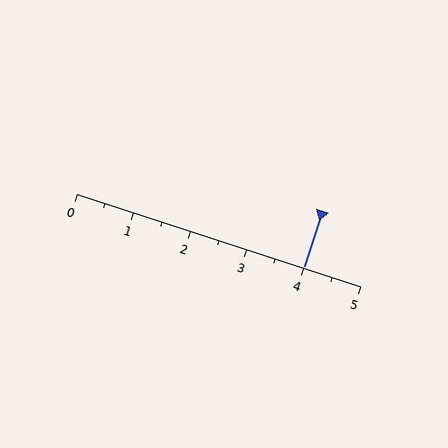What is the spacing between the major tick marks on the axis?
The major ticks are spaced 1 apart.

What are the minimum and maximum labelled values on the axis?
The axis runs from 0 to 5.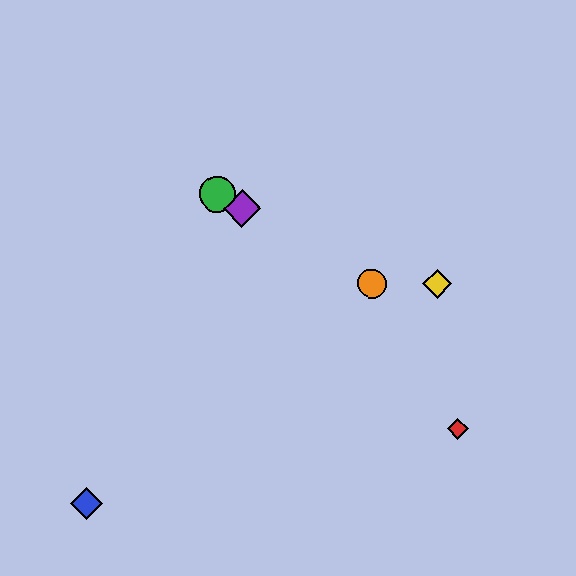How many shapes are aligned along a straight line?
3 shapes (the green circle, the purple diamond, the orange circle) are aligned along a straight line.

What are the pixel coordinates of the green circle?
The green circle is at (217, 194).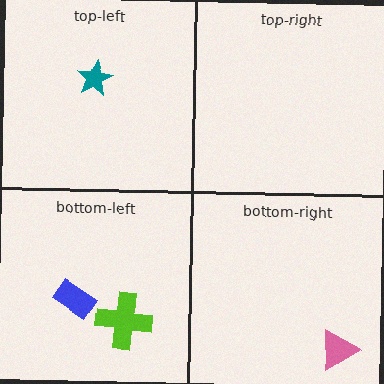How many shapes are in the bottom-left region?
2.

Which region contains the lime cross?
The bottom-left region.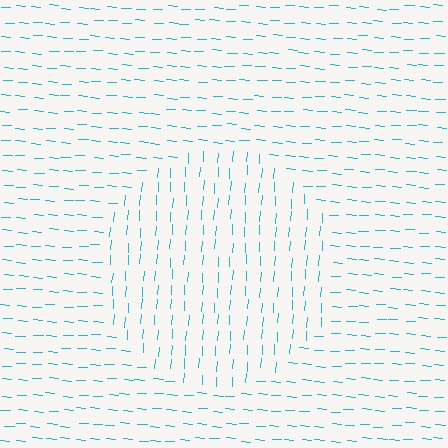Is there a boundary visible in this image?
Yes, there is a texture boundary formed by a change in line orientation.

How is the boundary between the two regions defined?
The boundary is defined purely by a change in line orientation (approximately 90 degrees difference). All lines are the same color and thickness.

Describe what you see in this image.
The image is filled with small cyan line segments. A circle region in the image has lines oriented differently from the surrounding lines, creating a visible texture boundary.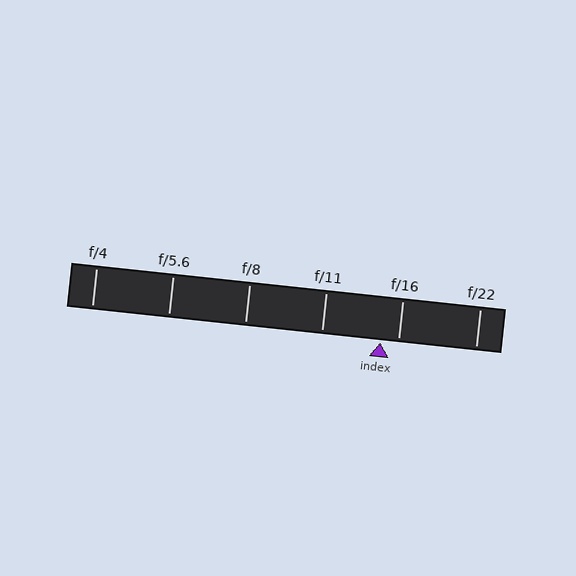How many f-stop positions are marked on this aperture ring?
There are 6 f-stop positions marked.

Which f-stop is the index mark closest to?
The index mark is closest to f/16.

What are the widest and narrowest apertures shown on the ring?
The widest aperture shown is f/4 and the narrowest is f/22.